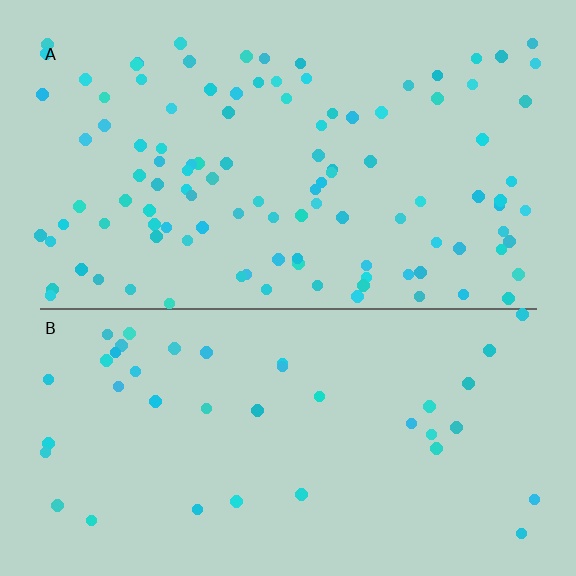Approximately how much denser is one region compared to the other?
Approximately 2.8× — region A over region B.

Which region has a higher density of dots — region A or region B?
A (the top).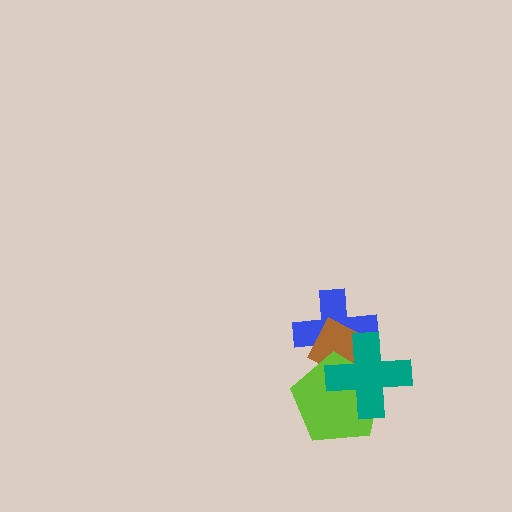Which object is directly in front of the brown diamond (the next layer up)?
The lime pentagon is directly in front of the brown diamond.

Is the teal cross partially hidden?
No, no other shape covers it.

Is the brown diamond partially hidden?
Yes, it is partially covered by another shape.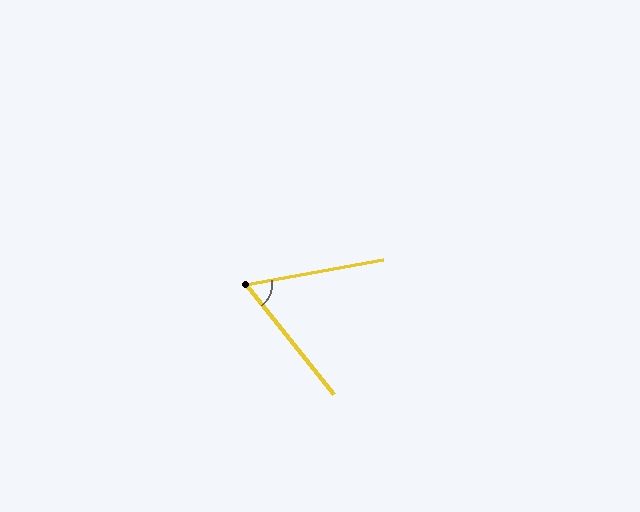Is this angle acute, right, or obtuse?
It is acute.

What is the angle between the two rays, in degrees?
Approximately 62 degrees.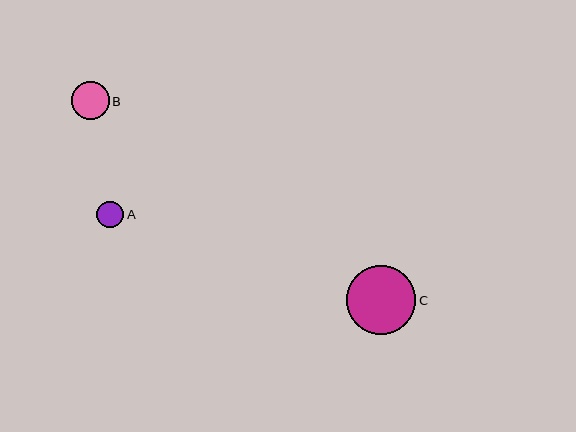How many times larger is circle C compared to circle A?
Circle C is approximately 2.6 times the size of circle A.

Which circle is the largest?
Circle C is the largest with a size of approximately 69 pixels.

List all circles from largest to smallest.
From largest to smallest: C, B, A.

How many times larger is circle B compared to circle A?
Circle B is approximately 1.4 times the size of circle A.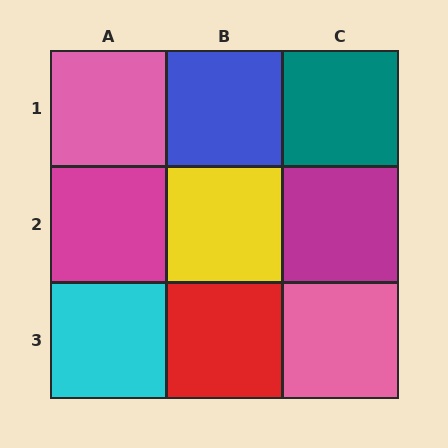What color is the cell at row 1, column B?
Blue.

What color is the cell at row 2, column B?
Yellow.